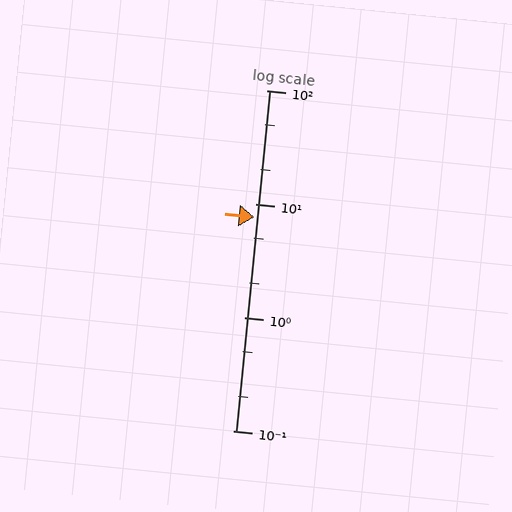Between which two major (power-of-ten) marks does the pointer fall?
The pointer is between 1 and 10.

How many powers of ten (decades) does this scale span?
The scale spans 3 decades, from 0.1 to 100.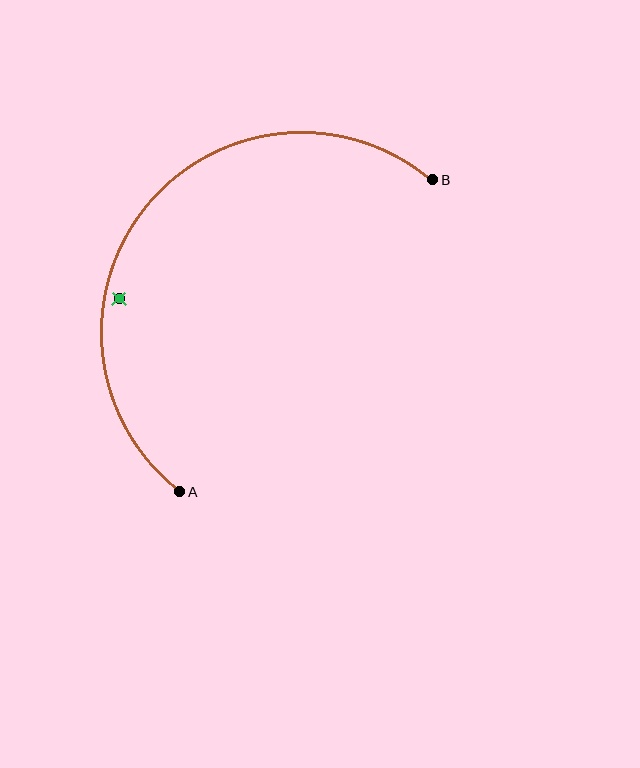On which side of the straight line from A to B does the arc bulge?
The arc bulges above and to the left of the straight line connecting A and B.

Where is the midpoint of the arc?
The arc midpoint is the point on the curve farthest from the straight line joining A and B. It sits above and to the left of that line.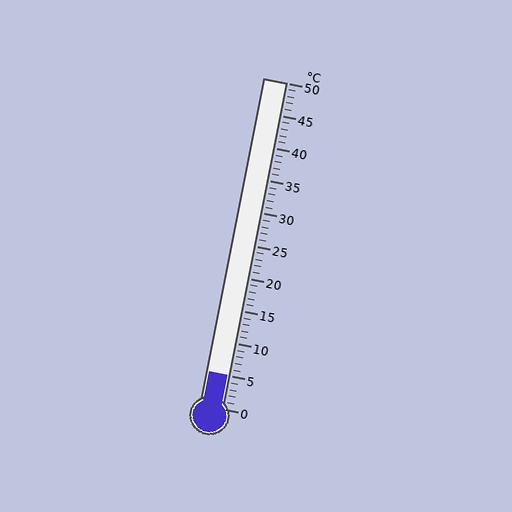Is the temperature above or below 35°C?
The temperature is below 35°C.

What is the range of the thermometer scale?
The thermometer scale ranges from 0°C to 50°C.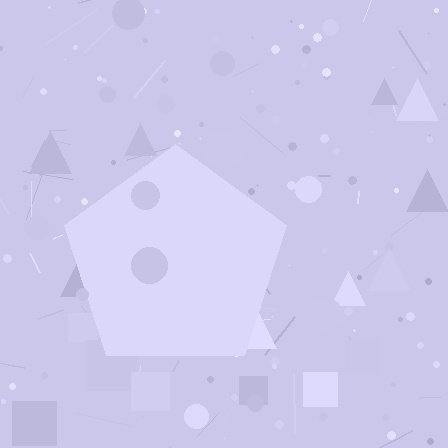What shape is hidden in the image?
A pentagon is hidden in the image.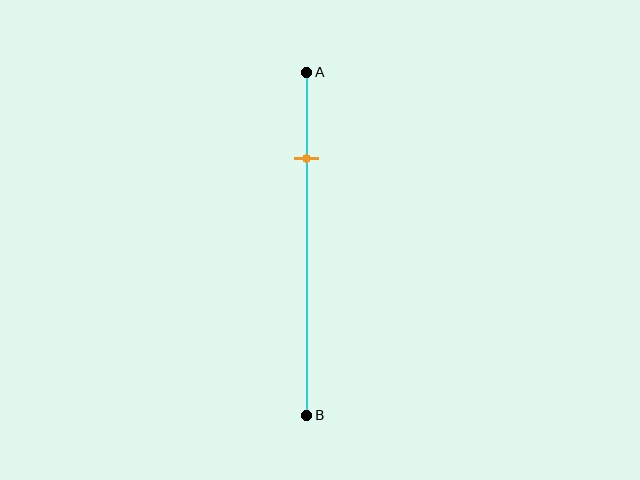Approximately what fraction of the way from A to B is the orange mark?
The orange mark is approximately 25% of the way from A to B.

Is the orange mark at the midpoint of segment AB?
No, the mark is at about 25% from A, not at the 50% midpoint.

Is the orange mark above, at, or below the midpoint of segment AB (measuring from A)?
The orange mark is above the midpoint of segment AB.